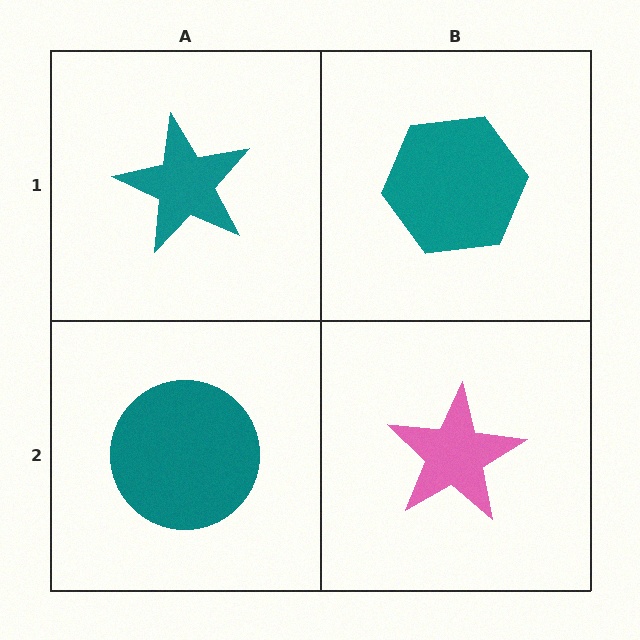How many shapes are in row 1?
2 shapes.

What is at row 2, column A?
A teal circle.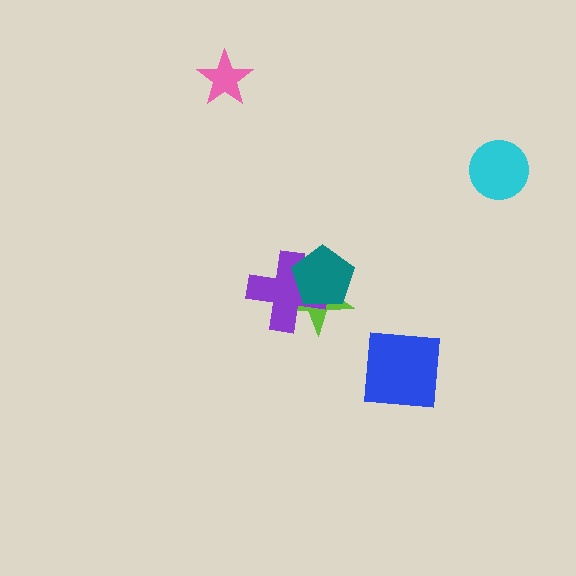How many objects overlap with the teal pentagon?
2 objects overlap with the teal pentagon.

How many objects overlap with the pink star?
0 objects overlap with the pink star.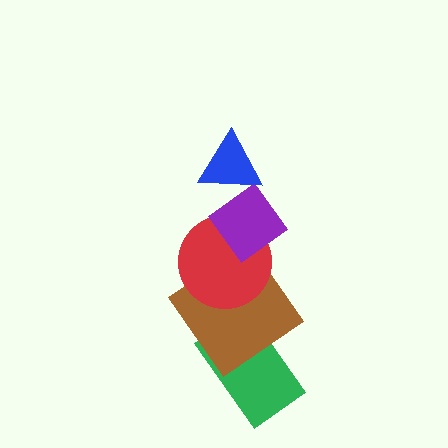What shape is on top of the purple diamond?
The blue triangle is on top of the purple diamond.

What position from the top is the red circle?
The red circle is 3rd from the top.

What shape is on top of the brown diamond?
The red circle is on top of the brown diamond.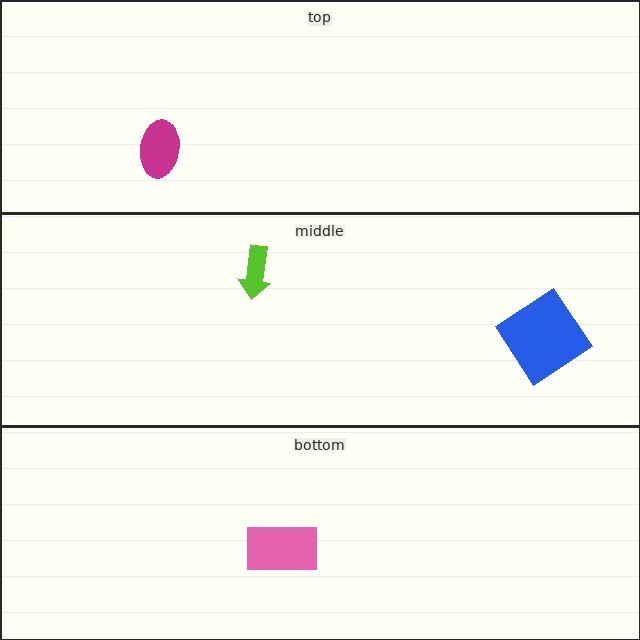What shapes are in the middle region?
The lime arrow, the blue diamond.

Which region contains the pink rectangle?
The bottom region.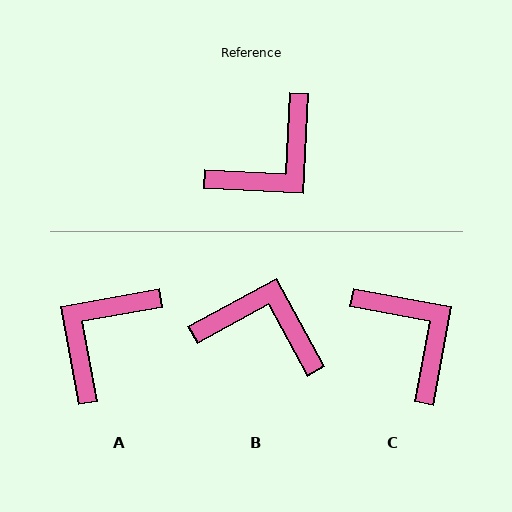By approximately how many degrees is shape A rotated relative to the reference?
Approximately 167 degrees clockwise.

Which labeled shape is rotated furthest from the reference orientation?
A, about 167 degrees away.